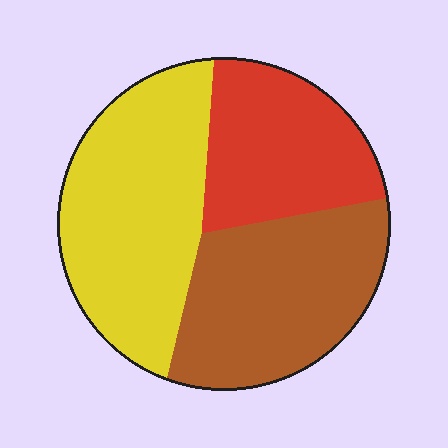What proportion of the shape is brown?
Brown takes up about one third (1/3) of the shape.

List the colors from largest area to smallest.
From largest to smallest: yellow, brown, red.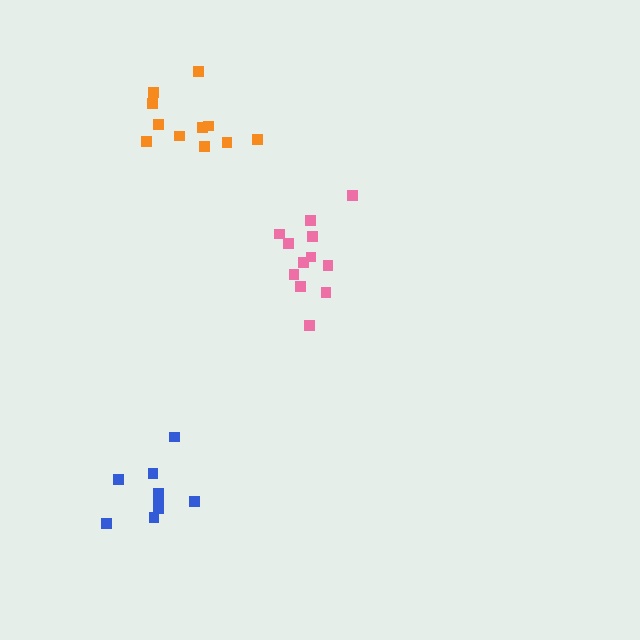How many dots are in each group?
Group 1: 9 dots, Group 2: 12 dots, Group 3: 11 dots (32 total).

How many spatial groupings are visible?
There are 3 spatial groupings.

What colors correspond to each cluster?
The clusters are colored: blue, pink, orange.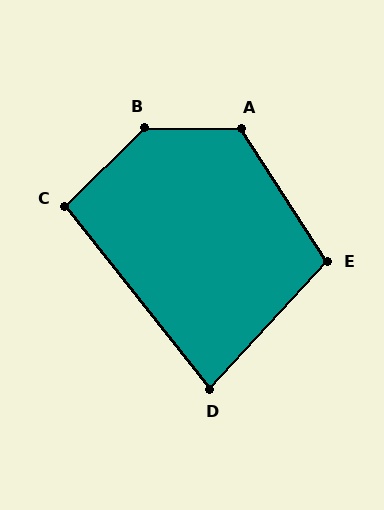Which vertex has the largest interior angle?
B, at approximately 135 degrees.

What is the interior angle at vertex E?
Approximately 104 degrees (obtuse).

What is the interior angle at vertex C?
Approximately 97 degrees (obtuse).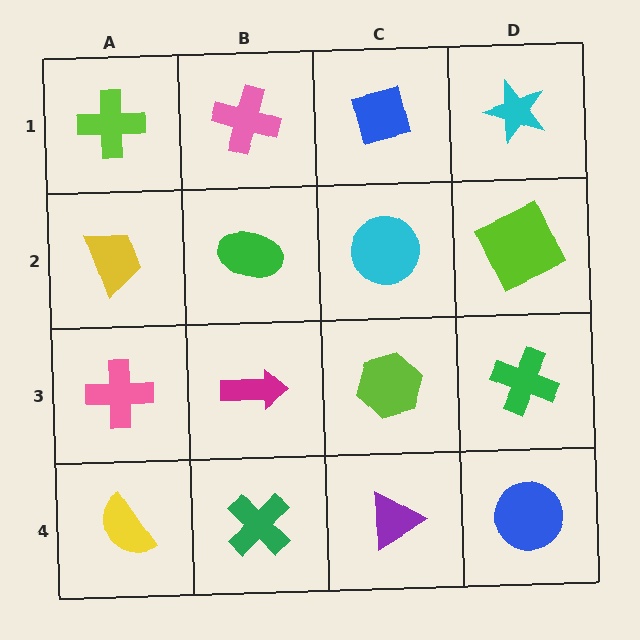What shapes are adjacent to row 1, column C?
A cyan circle (row 2, column C), a pink cross (row 1, column B), a cyan star (row 1, column D).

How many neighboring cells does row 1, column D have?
2.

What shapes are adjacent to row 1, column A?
A yellow trapezoid (row 2, column A), a pink cross (row 1, column B).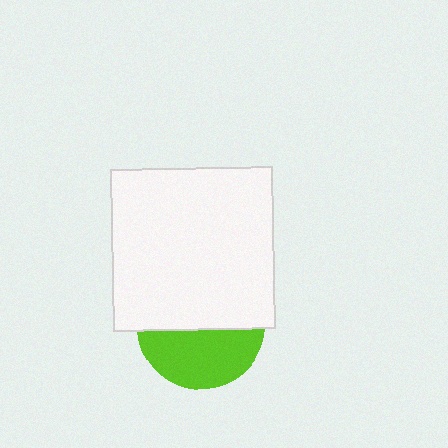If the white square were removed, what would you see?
You would see the complete lime circle.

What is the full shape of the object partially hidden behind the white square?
The partially hidden object is a lime circle.